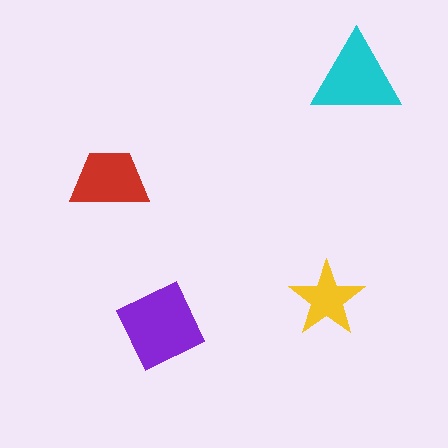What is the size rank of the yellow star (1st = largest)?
4th.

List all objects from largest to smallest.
The purple square, the cyan triangle, the red trapezoid, the yellow star.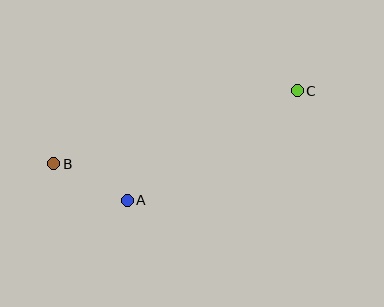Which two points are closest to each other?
Points A and B are closest to each other.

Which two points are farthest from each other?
Points B and C are farthest from each other.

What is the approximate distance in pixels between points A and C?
The distance between A and C is approximately 202 pixels.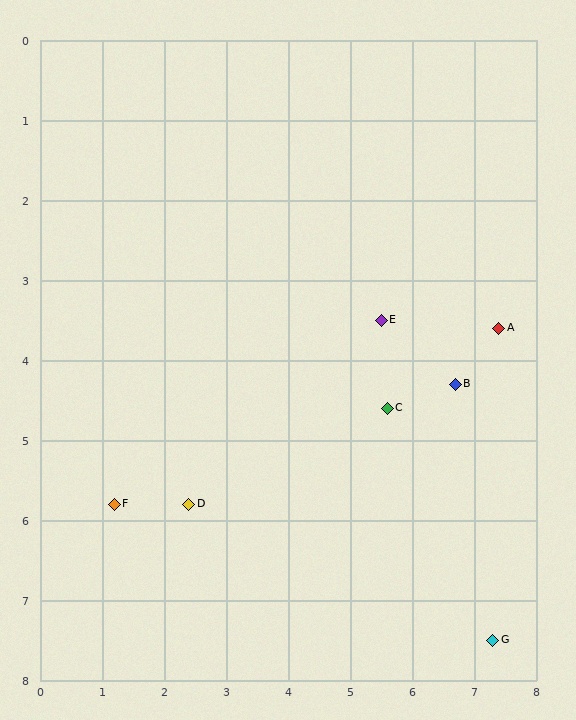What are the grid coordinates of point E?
Point E is at approximately (5.5, 3.5).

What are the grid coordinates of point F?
Point F is at approximately (1.2, 5.8).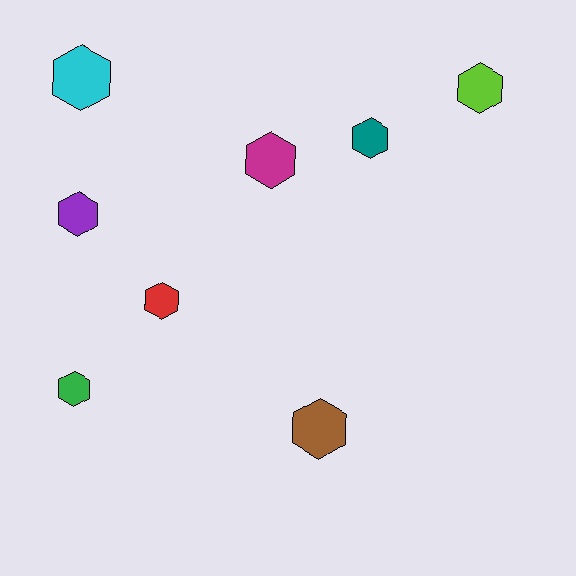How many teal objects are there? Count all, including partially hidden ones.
There is 1 teal object.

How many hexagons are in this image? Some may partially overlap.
There are 8 hexagons.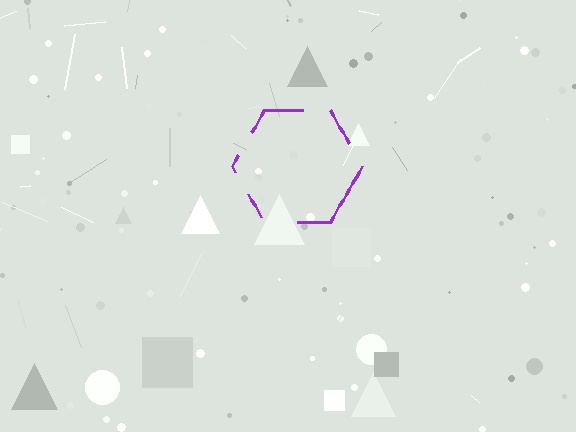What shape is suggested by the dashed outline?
The dashed outline suggests a hexagon.